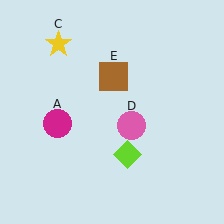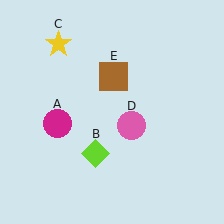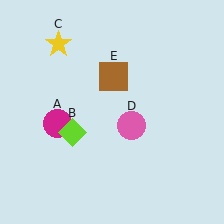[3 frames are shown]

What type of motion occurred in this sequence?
The lime diamond (object B) rotated clockwise around the center of the scene.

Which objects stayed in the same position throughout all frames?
Magenta circle (object A) and yellow star (object C) and pink circle (object D) and brown square (object E) remained stationary.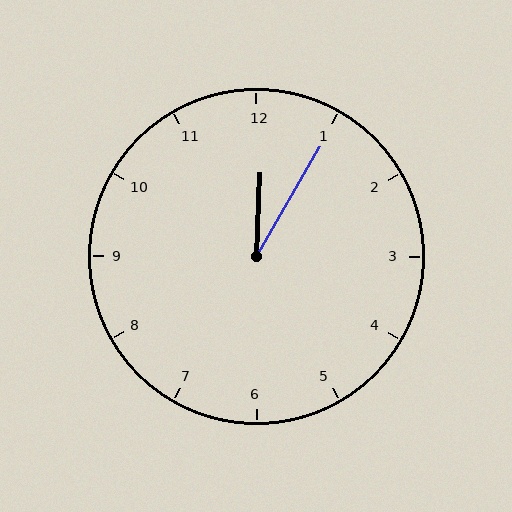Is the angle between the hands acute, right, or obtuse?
It is acute.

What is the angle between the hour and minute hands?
Approximately 28 degrees.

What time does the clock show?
12:05.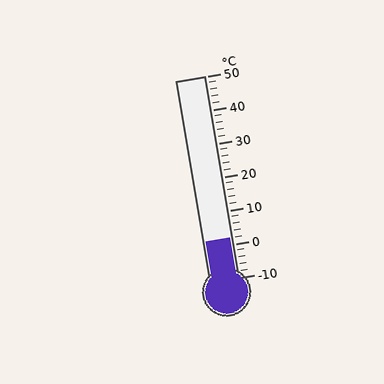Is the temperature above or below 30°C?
The temperature is below 30°C.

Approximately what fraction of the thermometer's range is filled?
The thermometer is filled to approximately 20% of its range.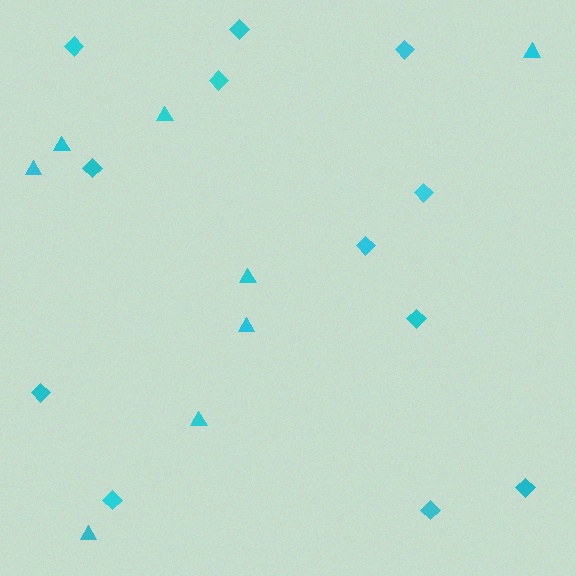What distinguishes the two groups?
There are 2 groups: one group of diamonds (12) and one group of triangles (8).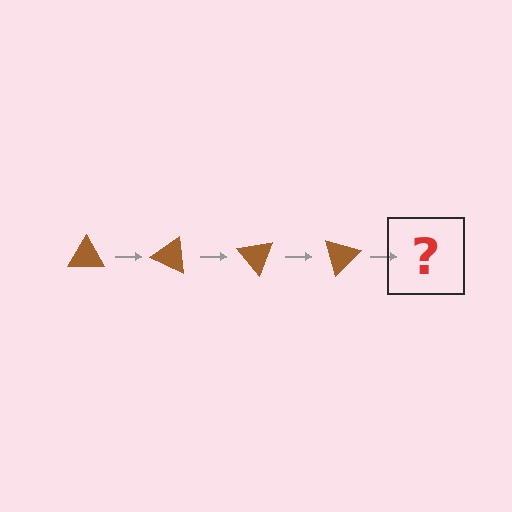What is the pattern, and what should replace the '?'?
The pattern is that the triangle rotates 25 degrees each step. The '?' should be a brown triangle rotated 100 degrees.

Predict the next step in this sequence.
The next step is a brown triangle rotated 100 degrees.